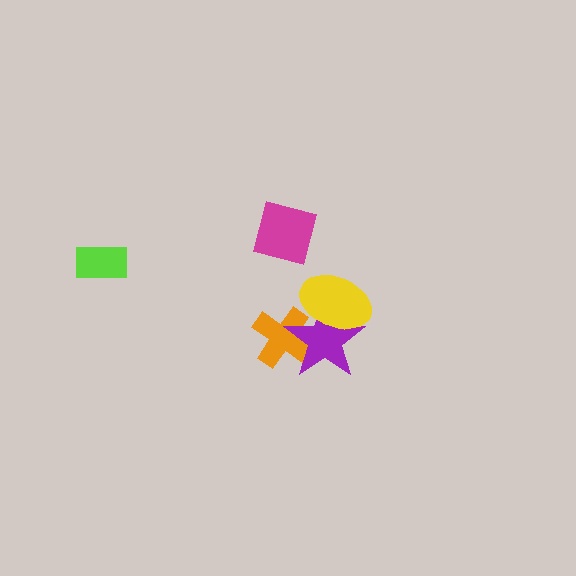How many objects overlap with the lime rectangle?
0 objects overlap with the lime rectangle.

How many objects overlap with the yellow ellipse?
1 object overlaps with the yellow ellipse.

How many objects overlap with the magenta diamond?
0 objects overlap with the magenta diamond.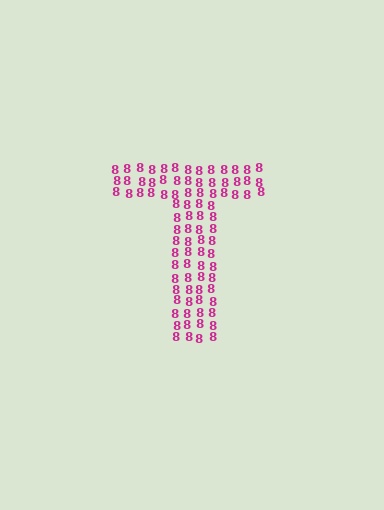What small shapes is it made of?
It is made of small digit 8's.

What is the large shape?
The large shape is the letter T.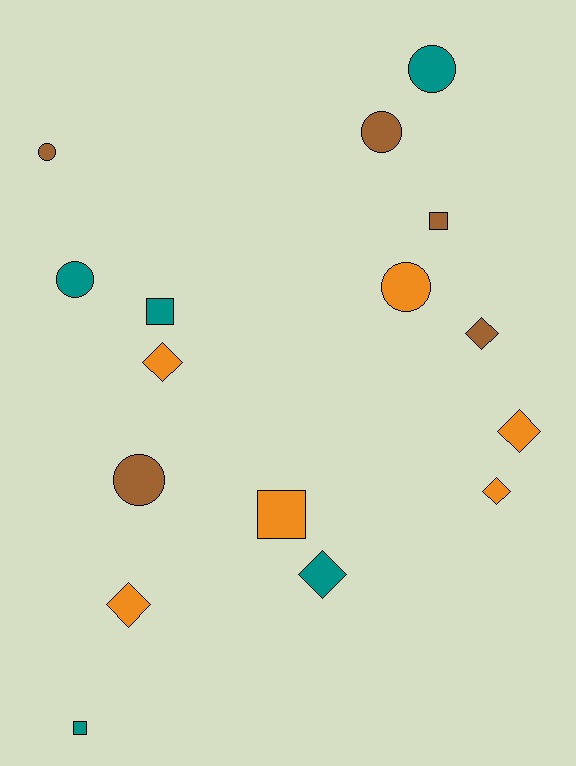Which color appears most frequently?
Orange, with 6 objects.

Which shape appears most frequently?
Circle, with 6 objects.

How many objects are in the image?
There are 16 objects.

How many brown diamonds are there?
There is 1 brown diamond.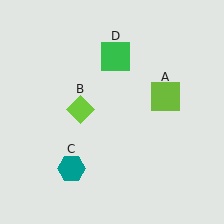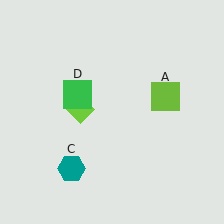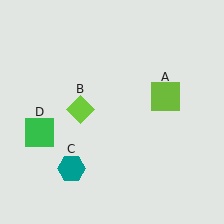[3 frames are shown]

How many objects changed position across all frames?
1 object changed position: green square (object D).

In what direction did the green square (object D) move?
The green square (object D) moved down and to the left.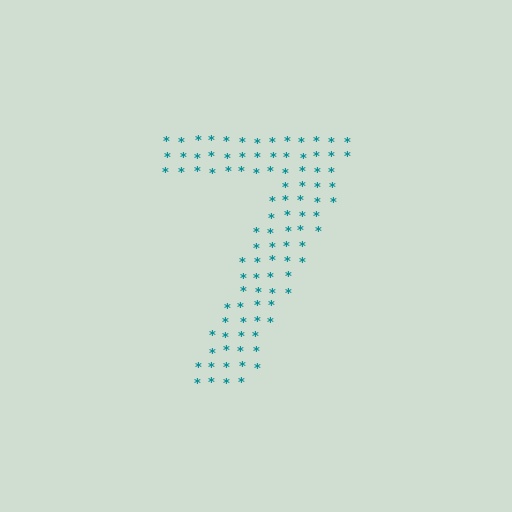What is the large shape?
The large shape is the digit 7.